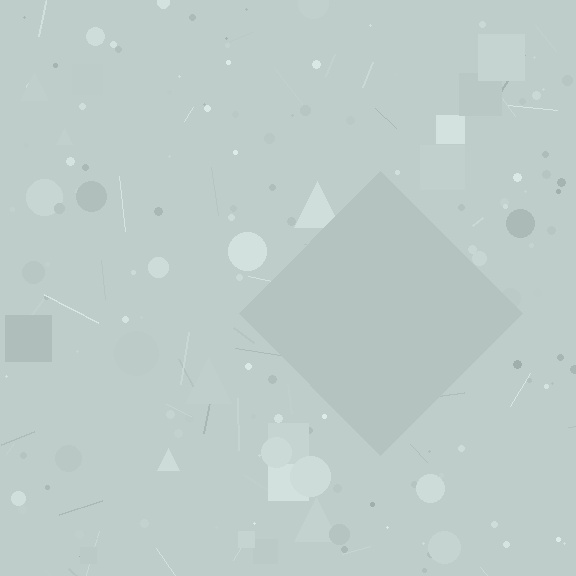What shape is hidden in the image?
A diamond is hidden in the image.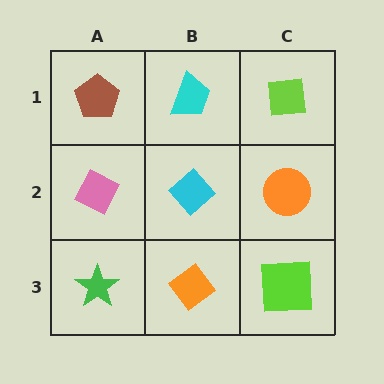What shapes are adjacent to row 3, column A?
A pink diamond (row 2, column A), an orange diamond (row 3, column B).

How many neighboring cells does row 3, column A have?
2.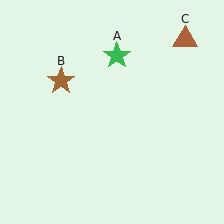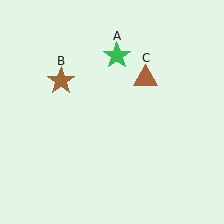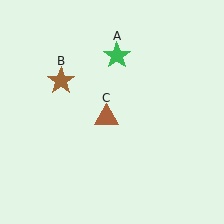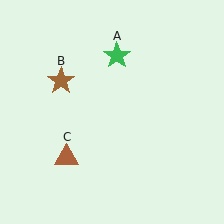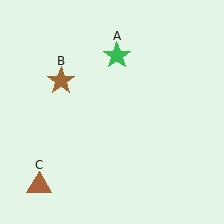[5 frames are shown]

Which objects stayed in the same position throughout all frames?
Green star (object A) and brown star (object B) remained stationary.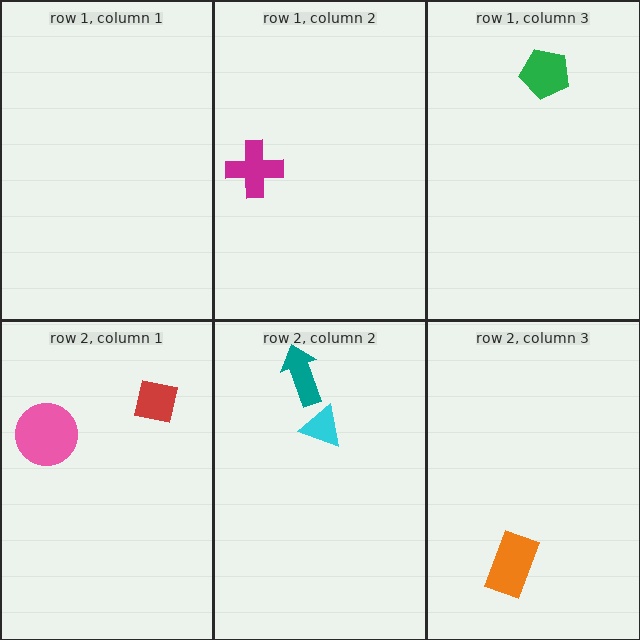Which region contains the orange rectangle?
The row 2, column 3 region.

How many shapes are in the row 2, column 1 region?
2.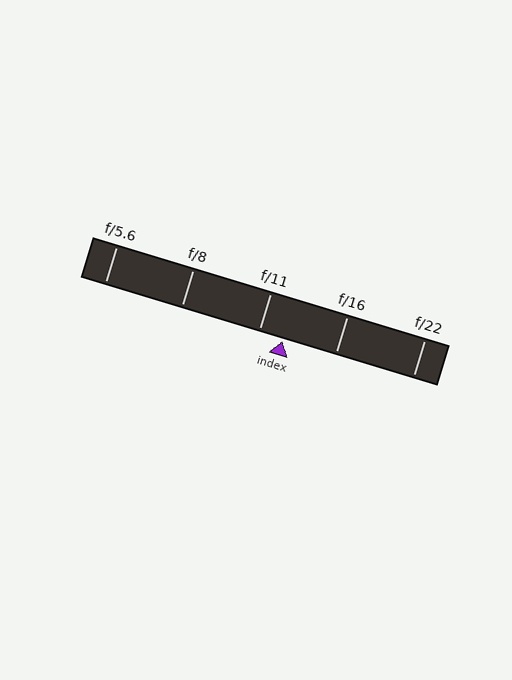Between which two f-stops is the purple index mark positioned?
The index mark is between f/11 and f/16.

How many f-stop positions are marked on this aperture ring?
There are 5 f-stop positions marked.